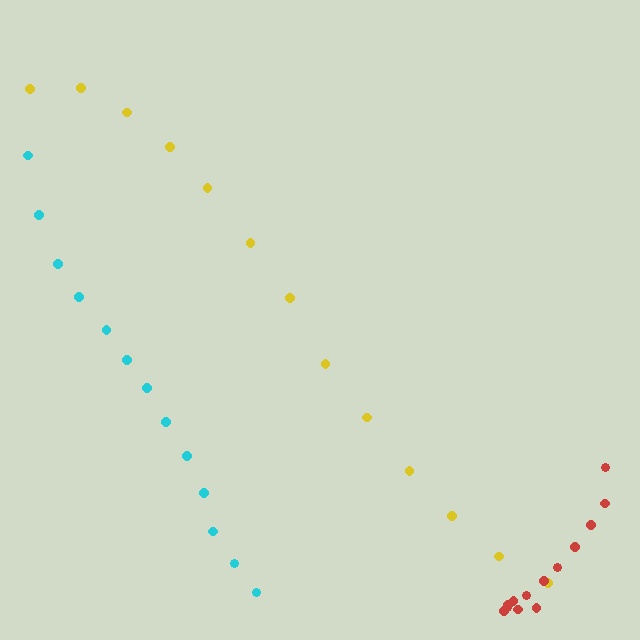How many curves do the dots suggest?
There are 3 distinct paths.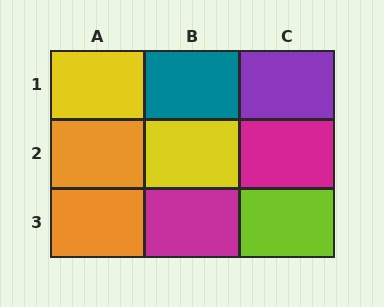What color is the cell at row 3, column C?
Lime.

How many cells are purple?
1 cell is purple.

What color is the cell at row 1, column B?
Teal.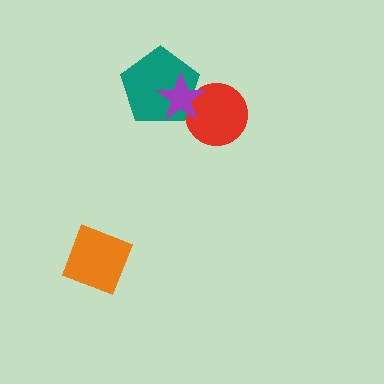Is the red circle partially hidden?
Yes, it is partially covered by another shape.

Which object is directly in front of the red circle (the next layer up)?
The teal pentagon is directly in front of the red circle.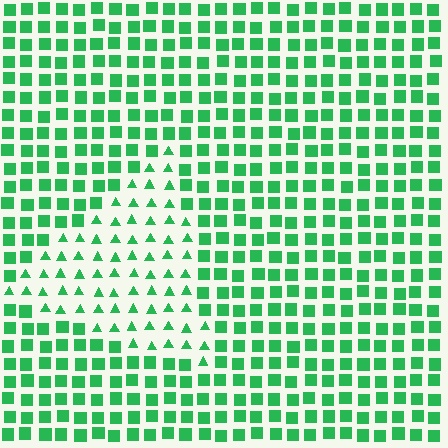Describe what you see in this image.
The image is filled with small green elements arranged in a uniform grid. A triangle-shaped region contains triangles, while the surrounding area contains squares. The boundary is defined purely by the change in element shape.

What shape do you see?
I see a triangle.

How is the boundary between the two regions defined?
The boundary is defined by a change in element shape: triangles inside vs. squares outside. All elements share the same color and spacing.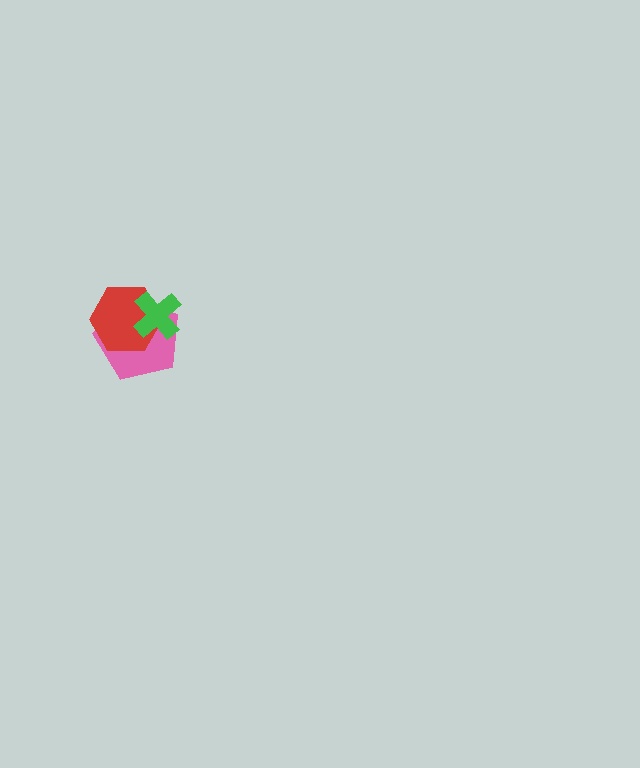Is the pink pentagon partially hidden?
Yes, it is partially covered by another shape.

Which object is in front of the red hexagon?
The green cross is in front of the red hexagon.